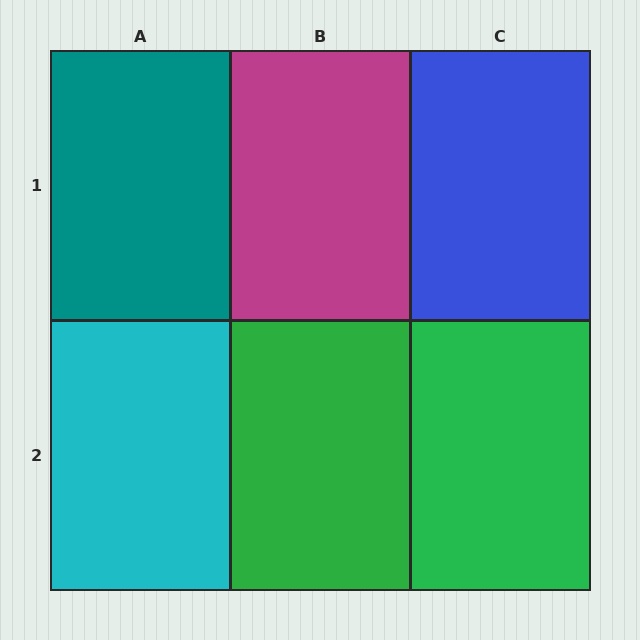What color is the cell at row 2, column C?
Green.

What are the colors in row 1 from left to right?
Teal, magenta, blue.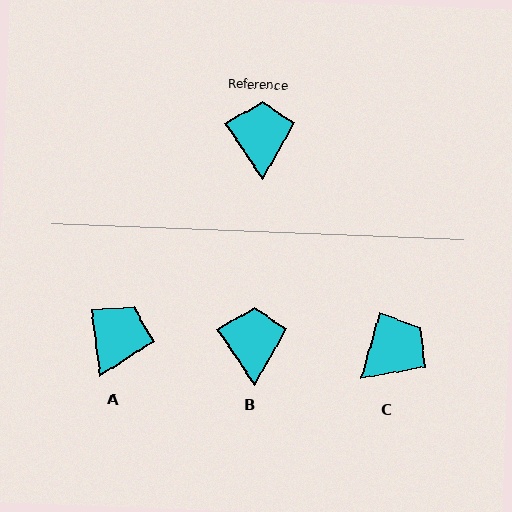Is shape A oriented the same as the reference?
No, it is off by about 27 degrees.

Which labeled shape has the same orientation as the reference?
B.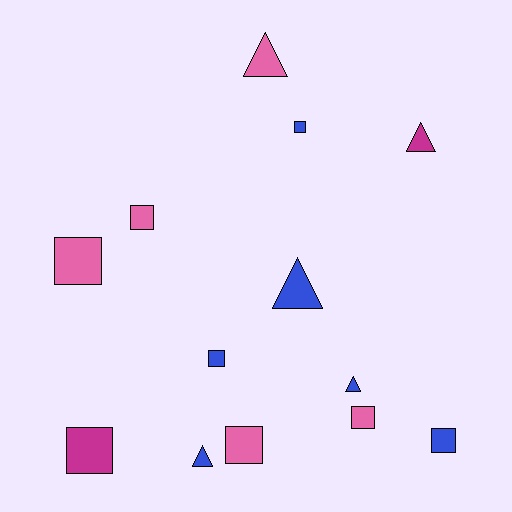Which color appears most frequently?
Blue, with 6 objects.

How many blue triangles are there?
There are 3 blue triangles.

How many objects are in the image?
There are 13 objects.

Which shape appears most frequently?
Square, with 8 objects.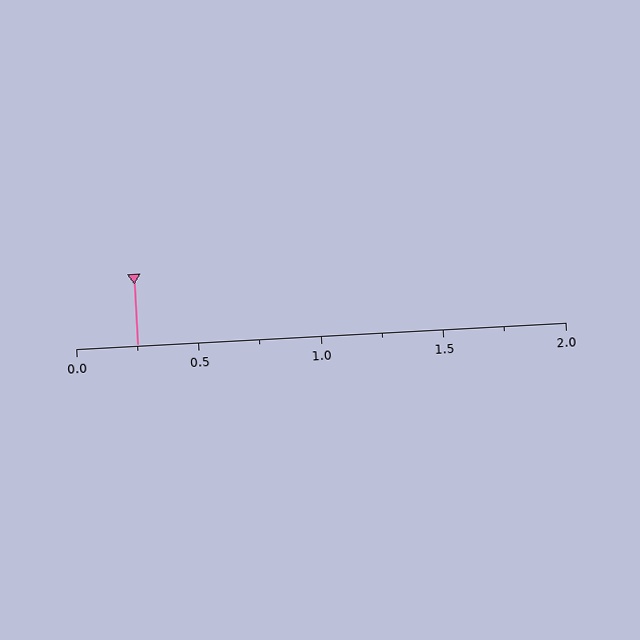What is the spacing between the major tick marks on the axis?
The major ticks are spaced 0.5 apart.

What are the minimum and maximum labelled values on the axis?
The axis runs from 0.0 to 2.0.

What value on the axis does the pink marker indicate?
The marker indicates approximately 0.25.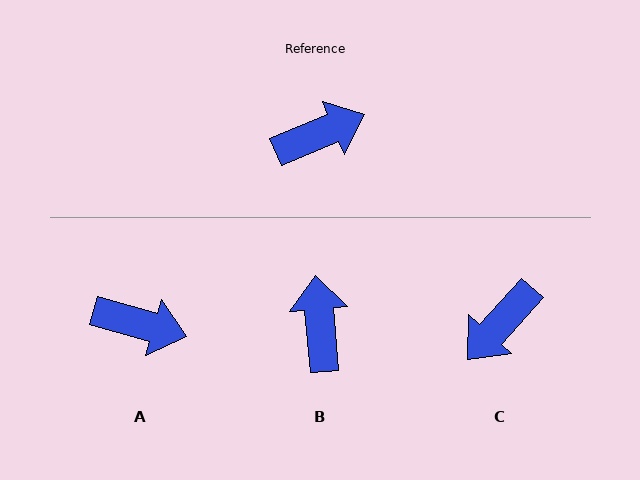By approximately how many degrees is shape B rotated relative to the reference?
Approximately 73 degrees counter-clockwise.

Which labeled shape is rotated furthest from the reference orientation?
C, about 155 degrees away.